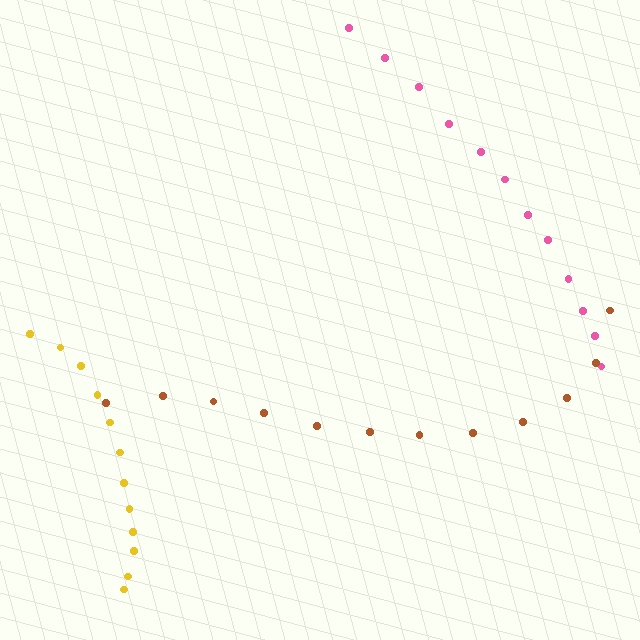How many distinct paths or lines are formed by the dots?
There are 3 distinct paths.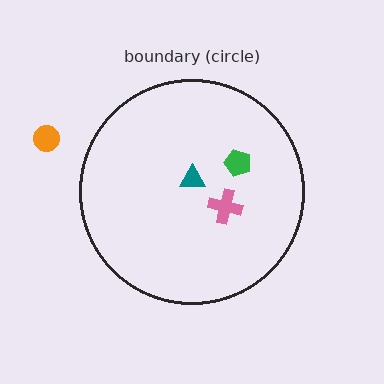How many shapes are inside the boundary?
3 inside, 1 outside.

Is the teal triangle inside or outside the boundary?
Inside.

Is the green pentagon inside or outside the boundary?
Inside.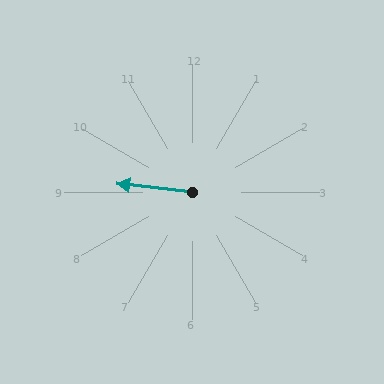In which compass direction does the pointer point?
West.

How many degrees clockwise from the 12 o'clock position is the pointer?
Approximately 277 degrees.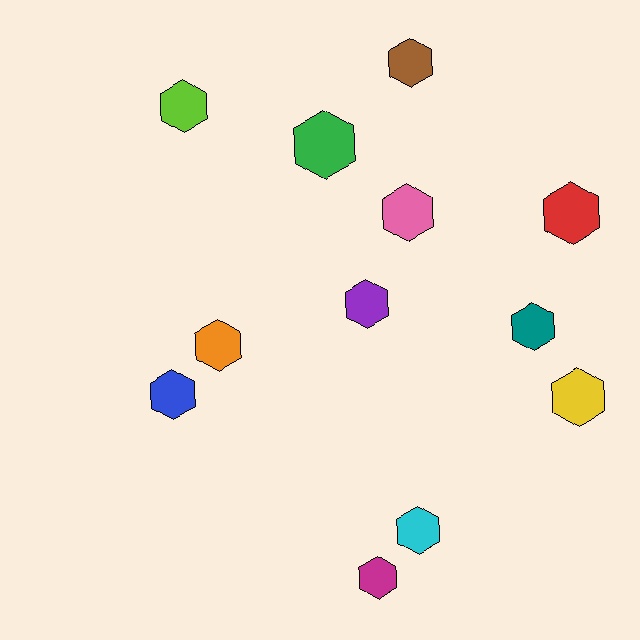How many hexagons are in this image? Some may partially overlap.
There are 12 hexagons.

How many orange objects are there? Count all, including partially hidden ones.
There is 1 orange object.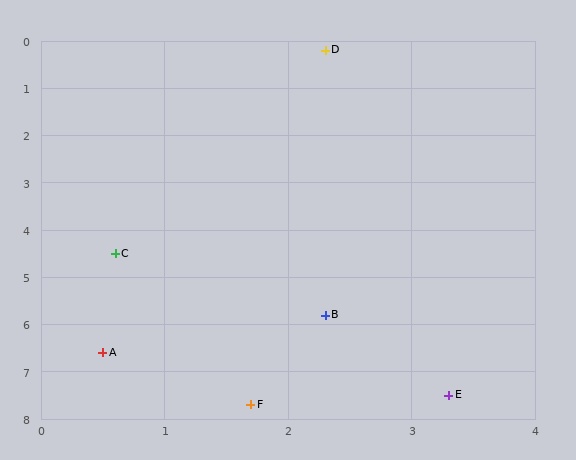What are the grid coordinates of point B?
Point B is at approximately (2.3, 5.8).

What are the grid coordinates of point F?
Point F is at approximately (1.7, 7.7).